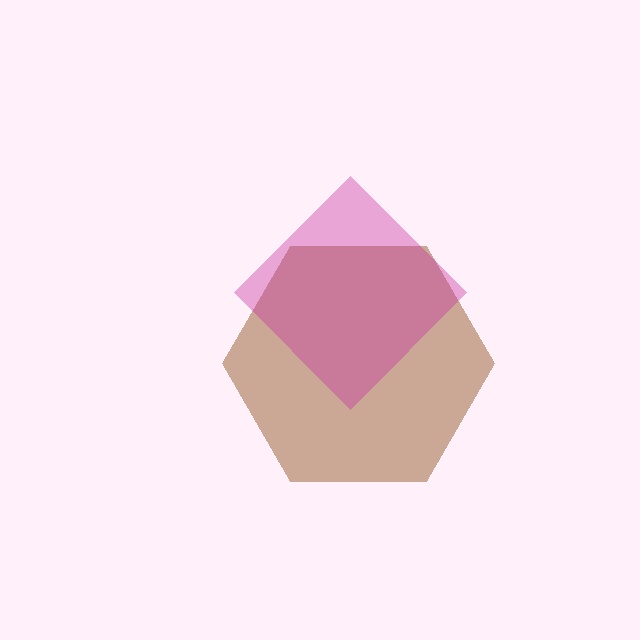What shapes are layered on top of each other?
The layered shapes are: a brown hexagon, a magenta diamond.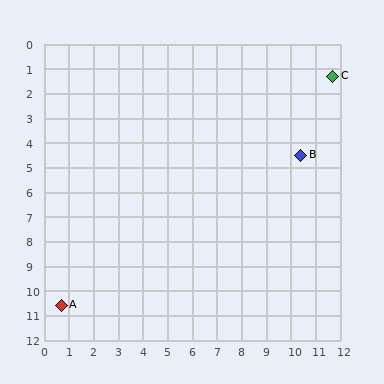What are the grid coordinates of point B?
Point B is at approximately (10.4, 4.5).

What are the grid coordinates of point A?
Point A is at approximately (0.7, 10.6).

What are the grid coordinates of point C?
Point C is at approximately (11.7, 1.3).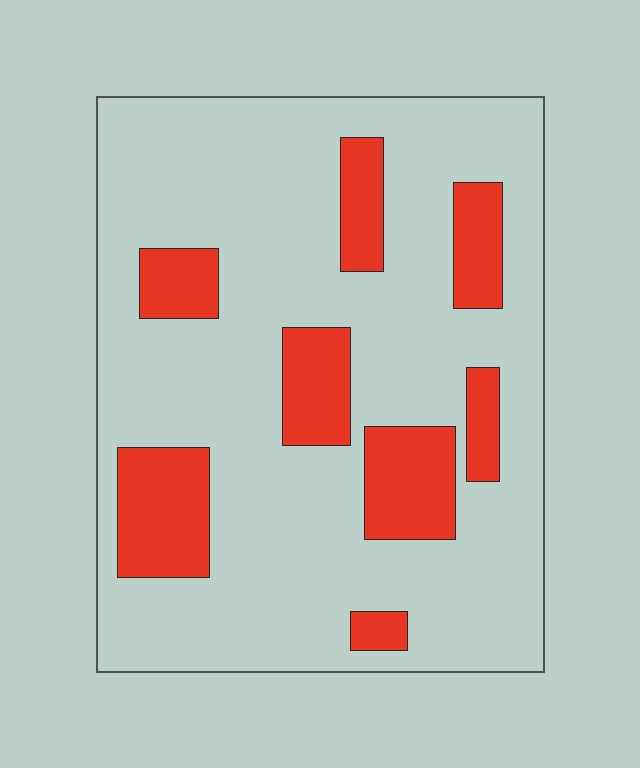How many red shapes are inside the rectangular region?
8.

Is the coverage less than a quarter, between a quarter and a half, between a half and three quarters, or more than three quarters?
Less than a quarter.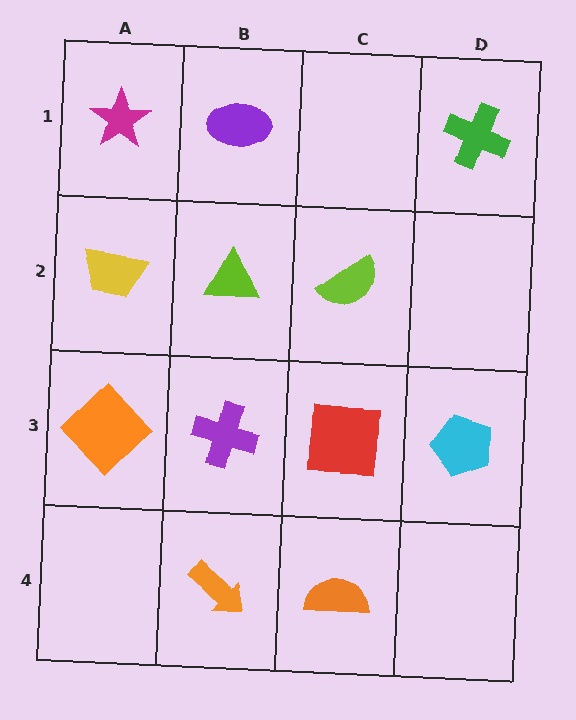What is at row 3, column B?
A purple cross.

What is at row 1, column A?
A magenta star.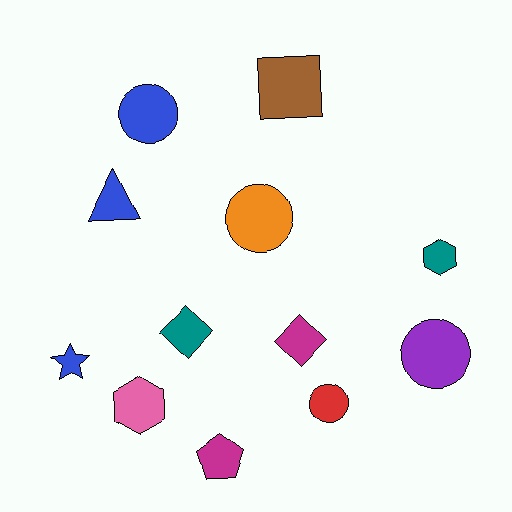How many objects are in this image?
There are 12 objects.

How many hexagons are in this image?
There are 2 hexagons.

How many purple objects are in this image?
There is 1 purple object.